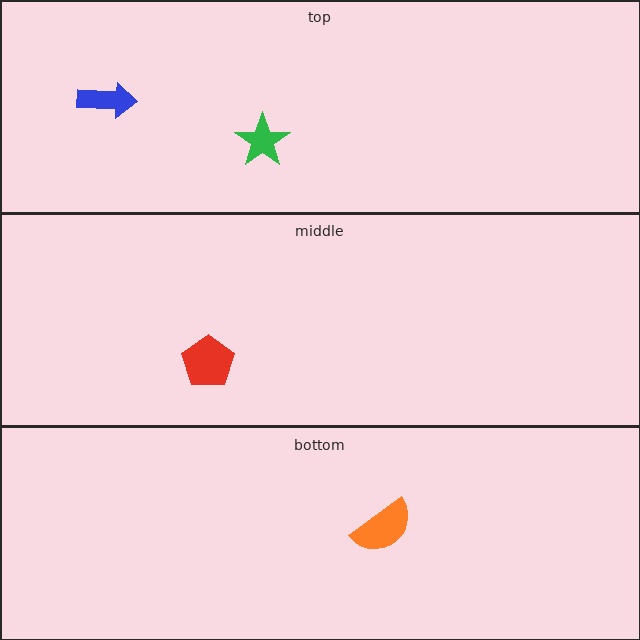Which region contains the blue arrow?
The top region.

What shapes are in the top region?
The green star, the blue arrow.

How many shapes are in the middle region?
1.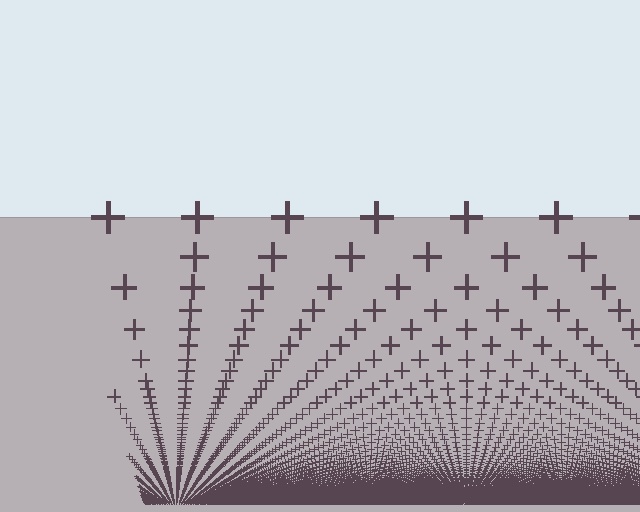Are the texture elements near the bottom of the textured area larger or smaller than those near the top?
Smaller. The gradient is inverted — elements near the bottom are smaller and denser.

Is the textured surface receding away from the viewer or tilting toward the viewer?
The surface appears to tilt toward the viewer. Texture elements get larger and sparser toward the top.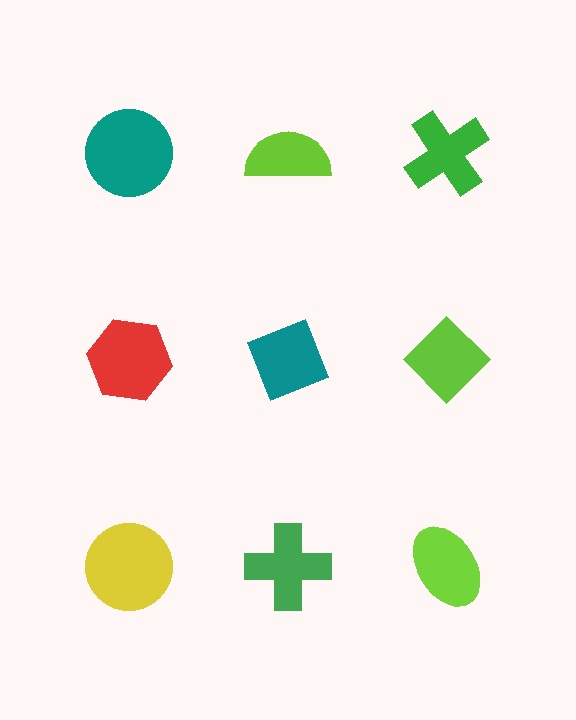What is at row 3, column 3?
A lime ellipse.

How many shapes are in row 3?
3 shapes.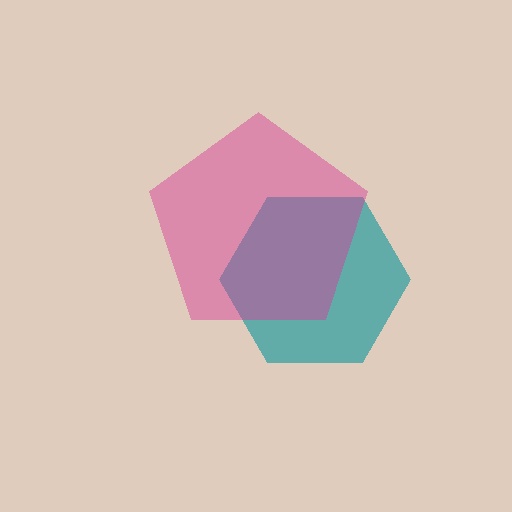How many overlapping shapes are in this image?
There are 2 overlapping shapes in the image.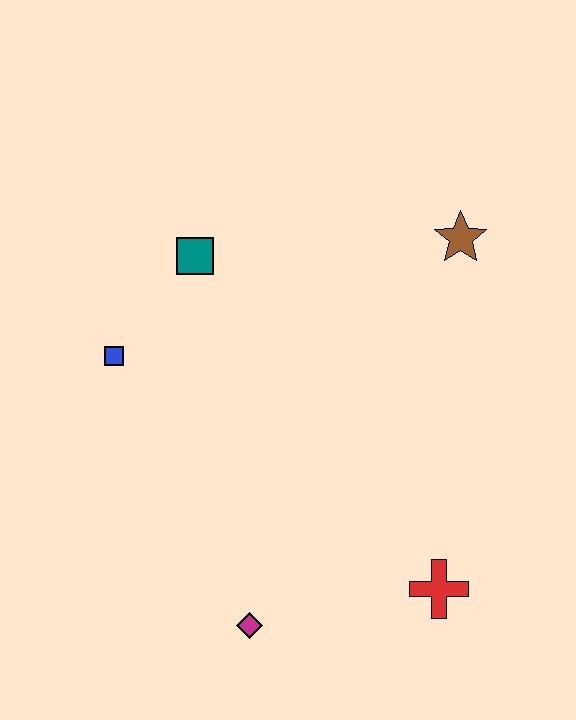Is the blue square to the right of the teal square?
No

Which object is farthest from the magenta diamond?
The brown star is farthest from the magenta diamond.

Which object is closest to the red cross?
The magenta diamond is closest to the red cross.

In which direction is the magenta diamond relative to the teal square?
The magenta diamond is below the teal square.